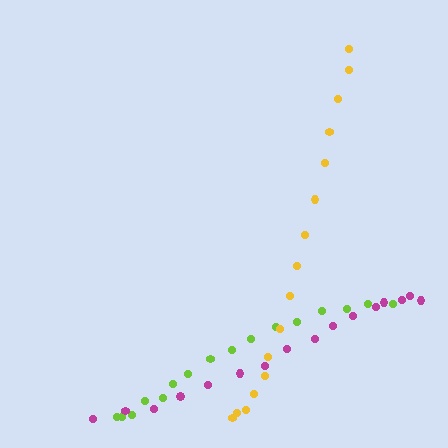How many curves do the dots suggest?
There are 3 distinct paths.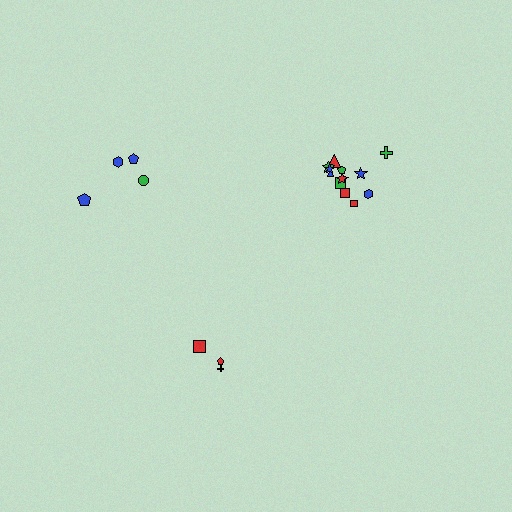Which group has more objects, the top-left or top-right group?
The top-right group.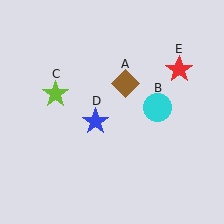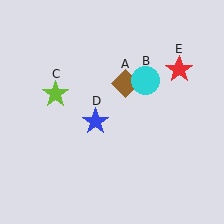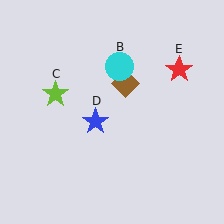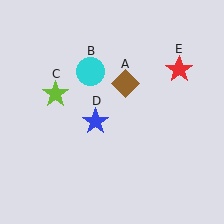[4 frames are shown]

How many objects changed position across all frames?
1 object changed position: cyan circle (object B).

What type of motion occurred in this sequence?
The cyan circle (object B) rotated counterclockwise around the center of the scene.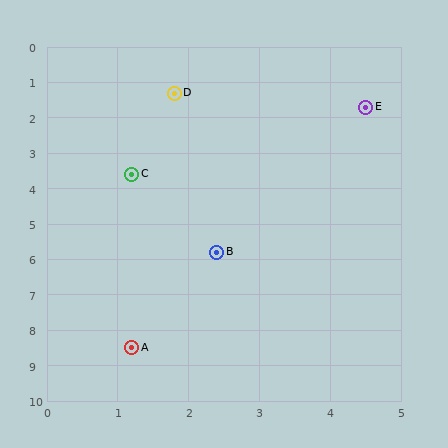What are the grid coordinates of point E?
Point E is at approximately (4.5, 1.7).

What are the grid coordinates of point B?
Point B is at approximately (2.4, 5.8).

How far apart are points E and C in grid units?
Points E and C are about 3.8 grid units apart.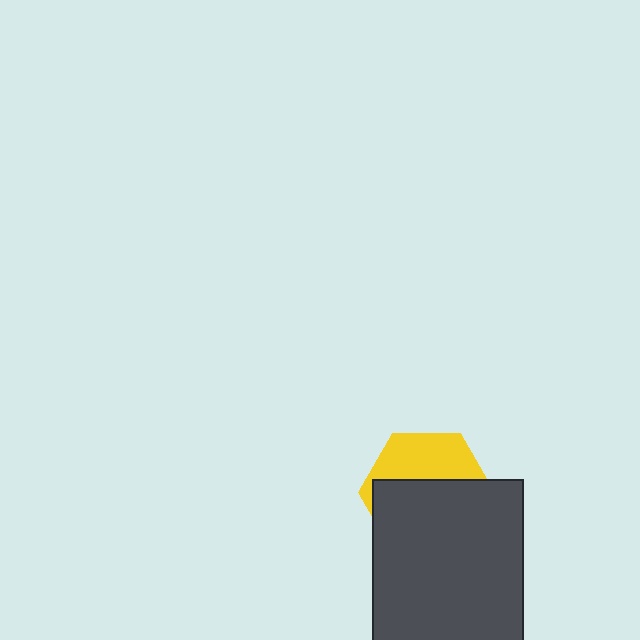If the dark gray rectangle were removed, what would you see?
You would see the complete yellow hexagon.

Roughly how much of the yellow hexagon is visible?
A small part of it is visible (roughly 38%).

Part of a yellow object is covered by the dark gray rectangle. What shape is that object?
It is a hexagon.